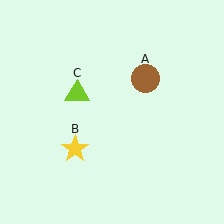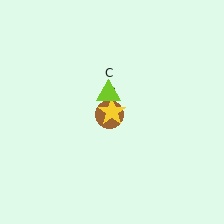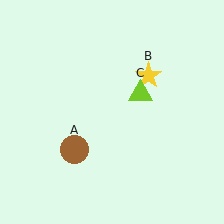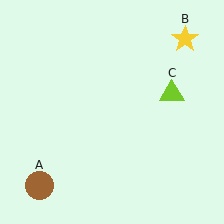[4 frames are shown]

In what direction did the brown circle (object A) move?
The brown circle (object A) moved down and to the left.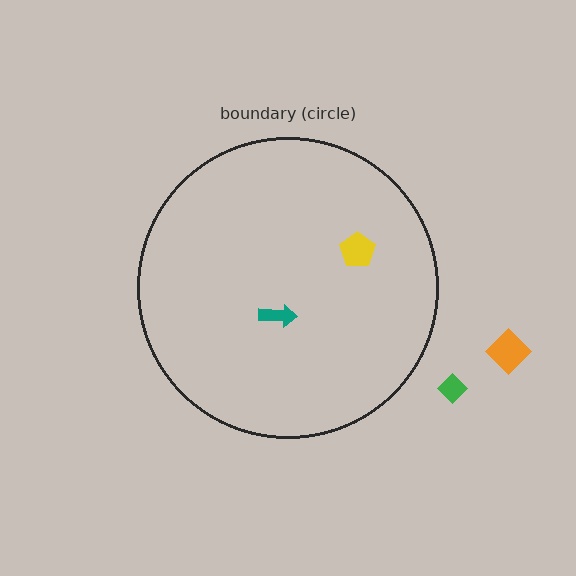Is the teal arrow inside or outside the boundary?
Inside.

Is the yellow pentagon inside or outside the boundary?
Inside.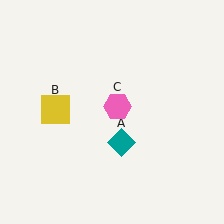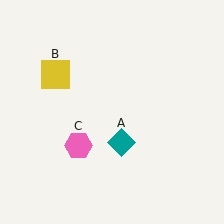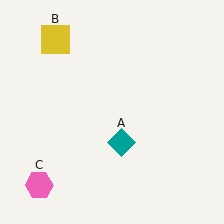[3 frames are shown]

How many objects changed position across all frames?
2 objects changed position: yellow square (object B), pink hexagon (object C).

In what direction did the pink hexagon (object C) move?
The pink hexagon (object C) moved down and to the left.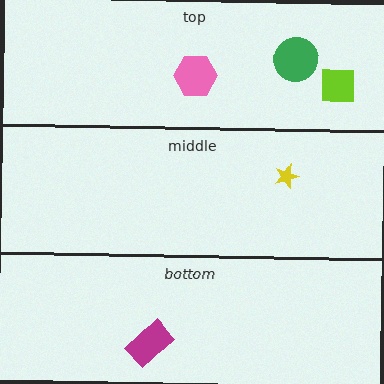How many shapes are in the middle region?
1.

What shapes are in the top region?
The green circle, the pink hexagon, the lime square.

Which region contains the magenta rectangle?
The bottom region.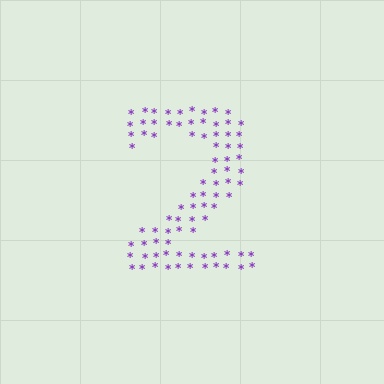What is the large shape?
The large shape is the digit 2.